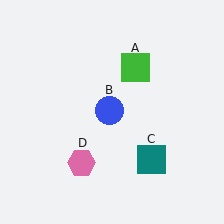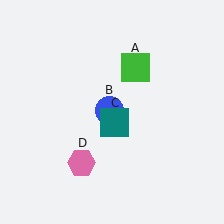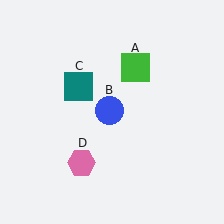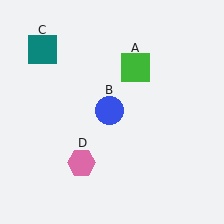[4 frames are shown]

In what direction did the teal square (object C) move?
The teal square (object C) moved up and to the left.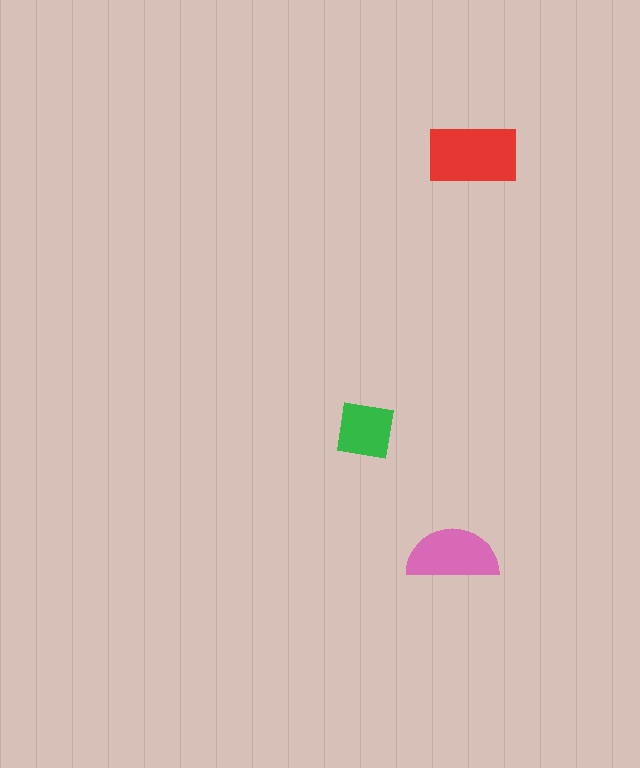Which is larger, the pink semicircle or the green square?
The pink semicircle.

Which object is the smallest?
The green square.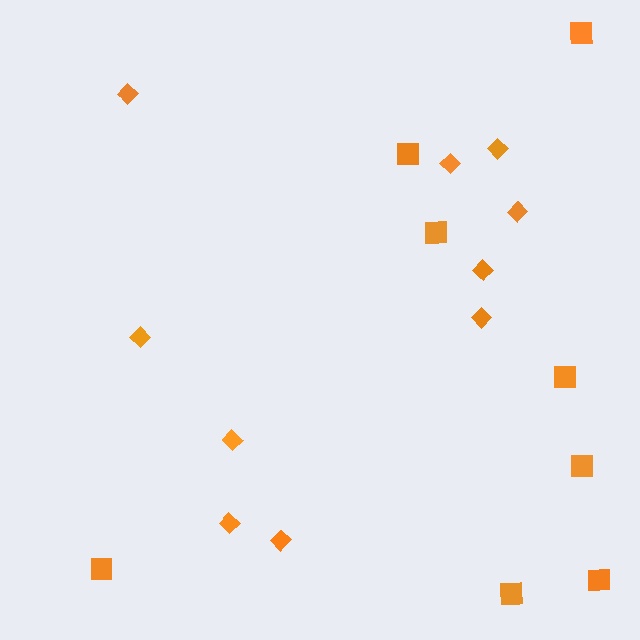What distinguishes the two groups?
There are 2 groups: one group of squares (8) and one group of diamonds (10).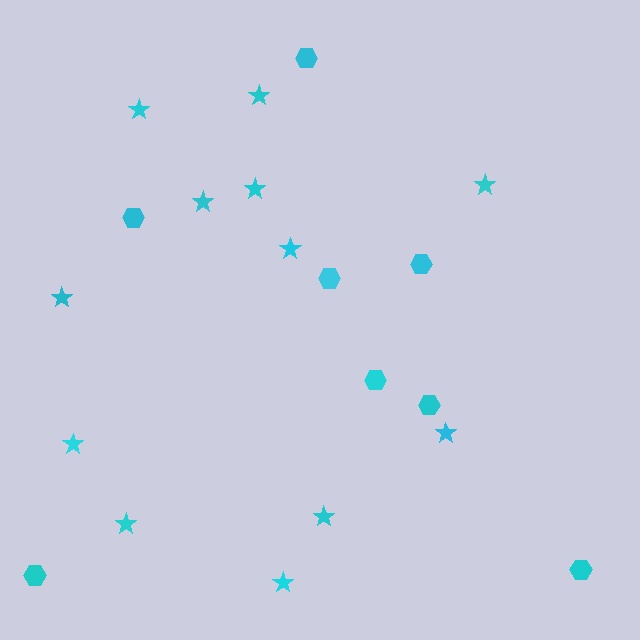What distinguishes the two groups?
There are 2 groups: one group of stars (12) and one group of hexagons (8).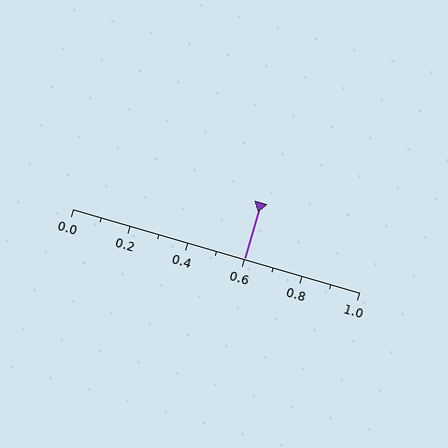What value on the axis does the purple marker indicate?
The marker indicates approximately 0.6.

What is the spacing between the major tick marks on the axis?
The major ticks are spaced 0.2 apart.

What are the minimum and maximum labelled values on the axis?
The axis runs from 0.0 to 1.0.